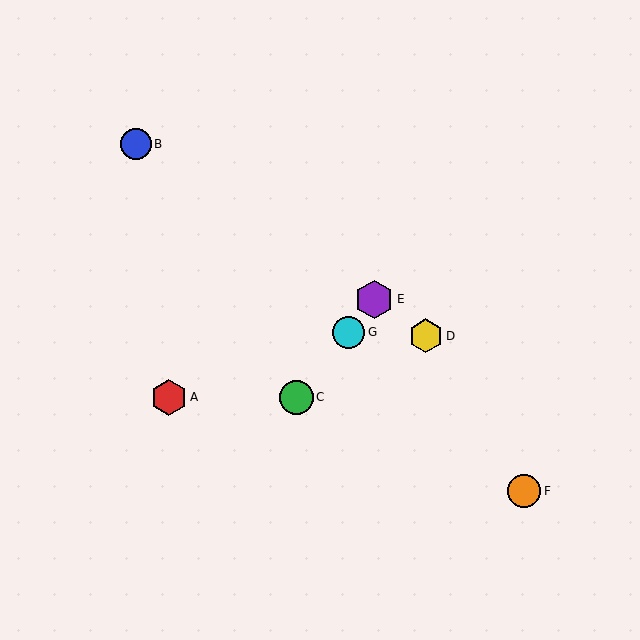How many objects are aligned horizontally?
2 objects (A, C) are aligned horizontally.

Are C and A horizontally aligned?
Yes, both are at y≈397.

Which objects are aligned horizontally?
Objects A, C are aligned horizontally.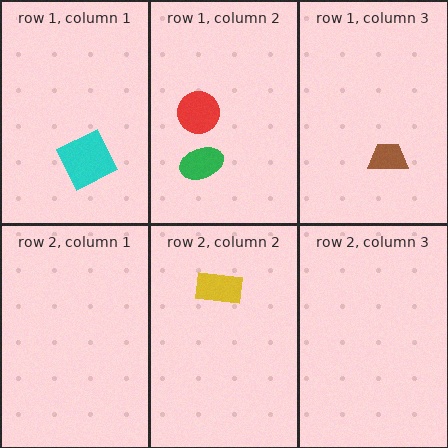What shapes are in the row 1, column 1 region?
The cyan square.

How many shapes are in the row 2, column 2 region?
1.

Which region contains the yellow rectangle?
The row 2, column 2 region.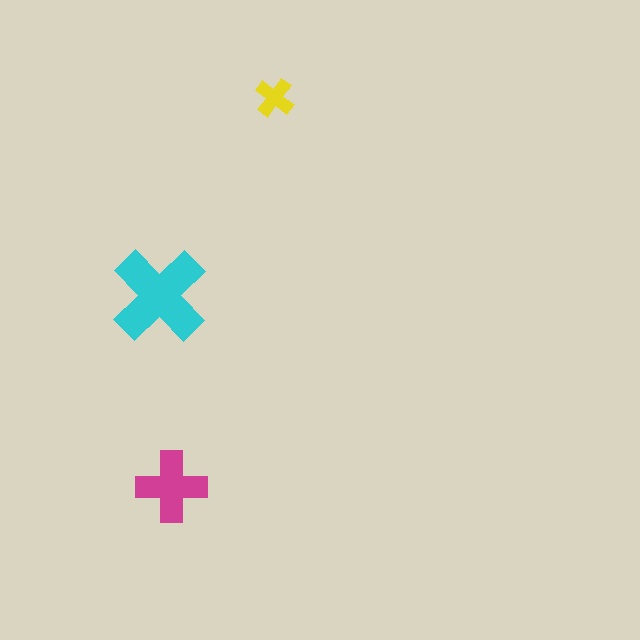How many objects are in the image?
There are 3 objects in the image.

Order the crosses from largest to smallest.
the cyan one, the magenta one, the yellow one.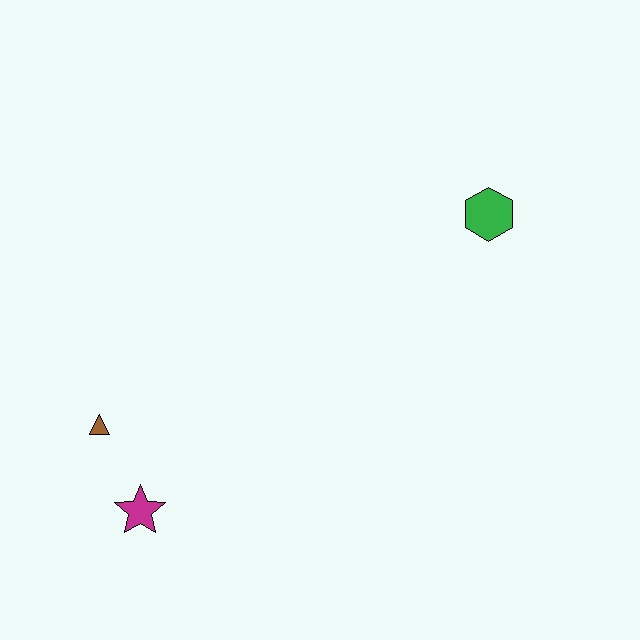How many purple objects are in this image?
There are no purple objects.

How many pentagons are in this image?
There are no pentagons.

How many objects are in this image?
There are 3 objects.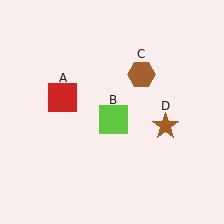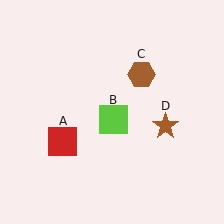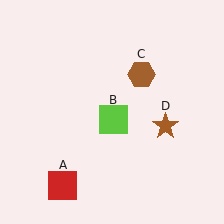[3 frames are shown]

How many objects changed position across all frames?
1 object changed position: red square (object A).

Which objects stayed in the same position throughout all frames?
Lime square (object B) and brown hexagon (object C) and brown star (object D) remained stationary.